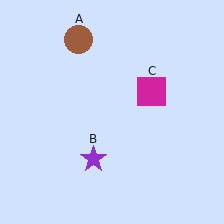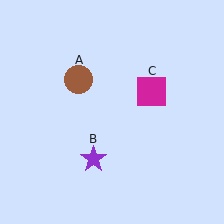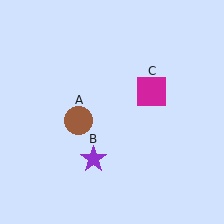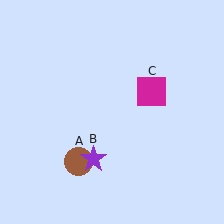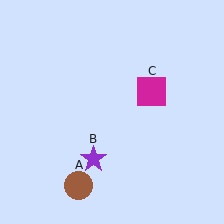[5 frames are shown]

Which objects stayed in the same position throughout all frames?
Purple star (object B) and magenta square (object C) remained stationary.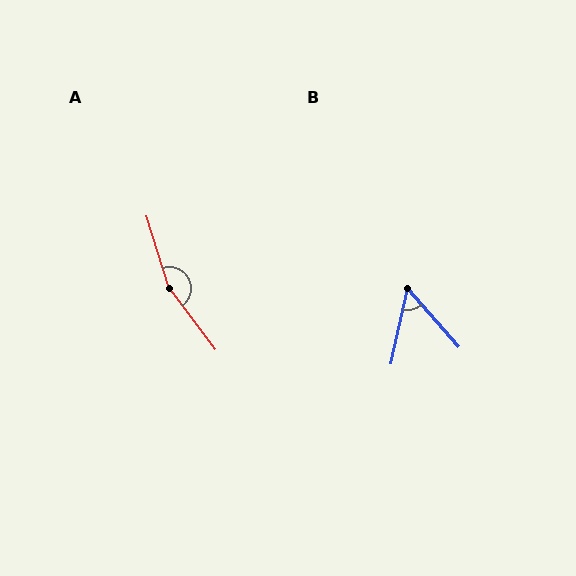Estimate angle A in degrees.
Approximately 161 degrees.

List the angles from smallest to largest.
B (53°), A (161°).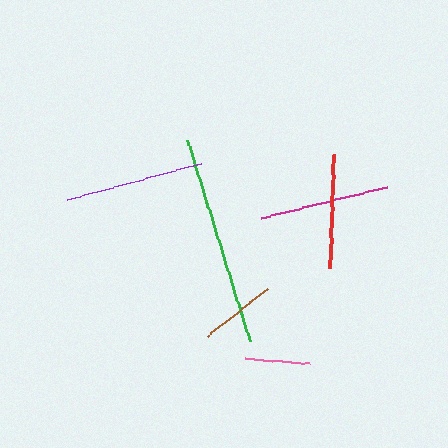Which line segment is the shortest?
The pink line is the shortest at approximately 65 pixels.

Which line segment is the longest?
The green line is the longest at approximately 211 pixels.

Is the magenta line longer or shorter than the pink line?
The magenta line is longer than the pink line.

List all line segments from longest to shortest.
From longest to shortest: green, purple, magenta, red, brown, pink.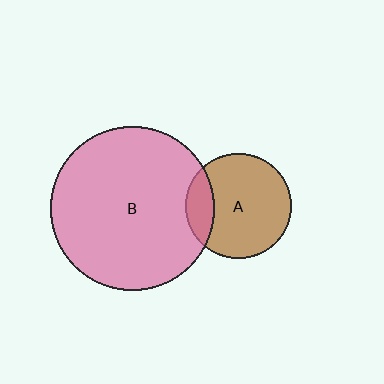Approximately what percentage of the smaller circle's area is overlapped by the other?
Approximately 20%.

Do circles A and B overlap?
Yes.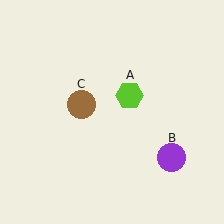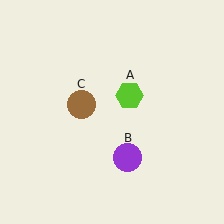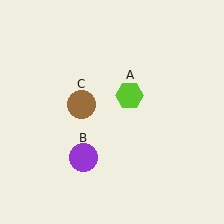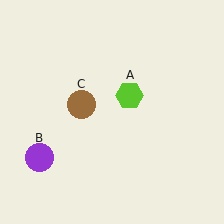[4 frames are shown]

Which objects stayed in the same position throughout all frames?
Lime hexagon (object A) and brown circle (object C) remained stationary.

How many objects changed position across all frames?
1 object changed position: purple circle (object B).